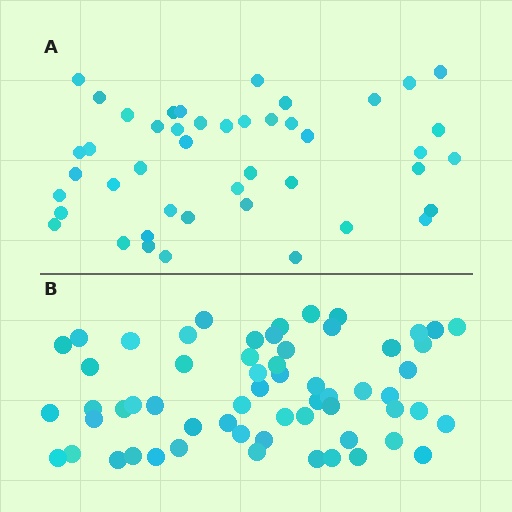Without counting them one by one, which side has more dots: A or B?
Region B (the bottom region) has more dots.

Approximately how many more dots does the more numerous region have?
Region B has approximately 15 more dots than region A.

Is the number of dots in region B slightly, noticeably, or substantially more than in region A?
Region B has noticeably more, but not dramatically so. The ratio is roughly 1.3 to 1.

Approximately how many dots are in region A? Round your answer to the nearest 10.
About 40 dots. (The exact count is 45, which rounds to 40.)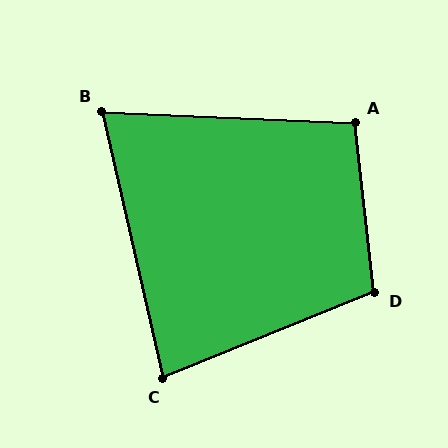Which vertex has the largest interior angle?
D, at approximately 105 degrees.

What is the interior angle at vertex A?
Approximately 99 degrees (obtuse).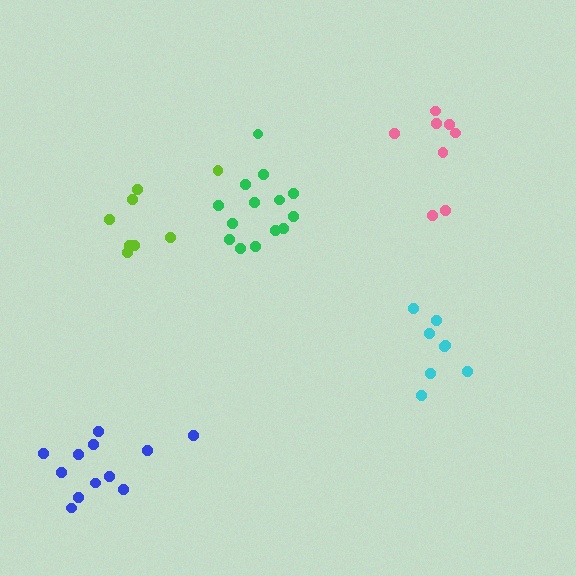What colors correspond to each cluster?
The clusters are colored: pink, lime, green, cyan, blue.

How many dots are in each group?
Group 1: 8 dots, Group 2: 8 dots, Group 3: 14 dots, Group 4: 8 dots, Group 5: 12 dots (50 total).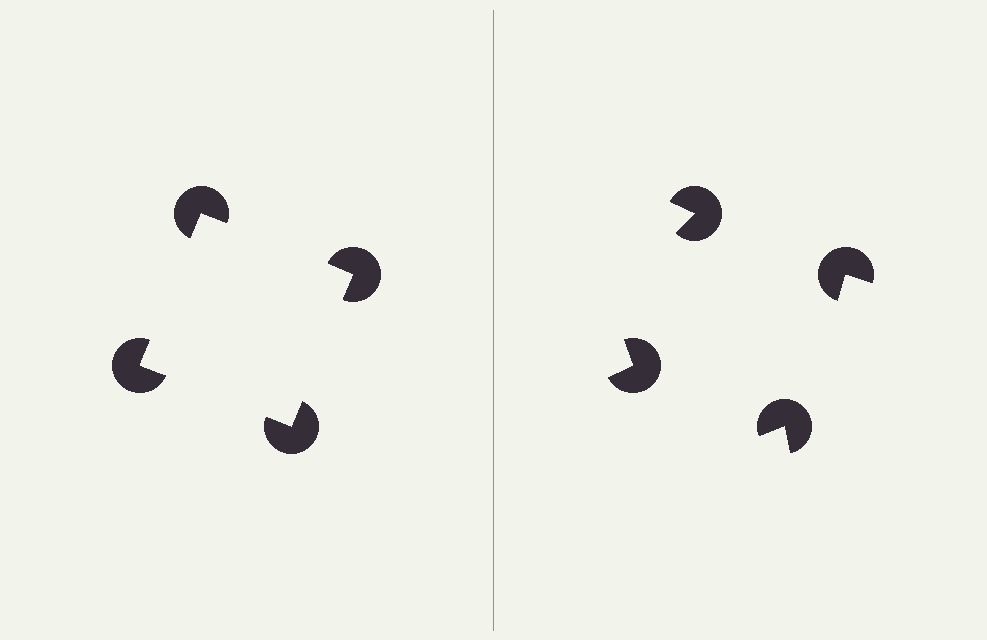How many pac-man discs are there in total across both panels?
8 — 4 on each side.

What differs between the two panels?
The pac-man discs are positioned identically on both sides; only the wedge orientations differ. On the left they align to a square; on the right they are misaligned.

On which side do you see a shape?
An illusory square appears on the left side. On the right side the wedge cuts are rotated, so no coherent shape forms.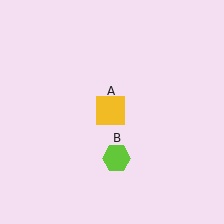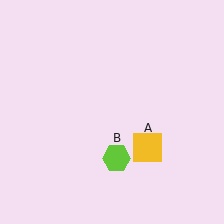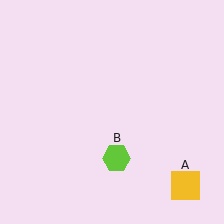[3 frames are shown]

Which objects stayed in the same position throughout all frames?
Lime hexagon (object B) remained stationary.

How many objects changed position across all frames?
1 object changed position: yellow square (object A).